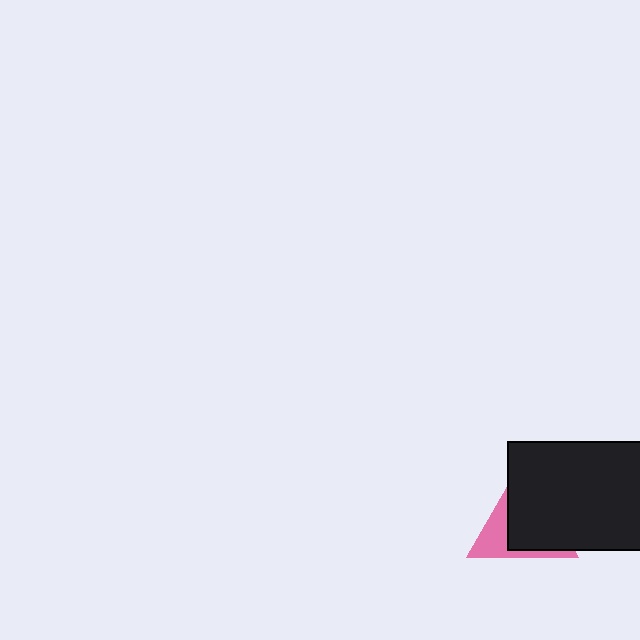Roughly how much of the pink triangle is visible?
A small part of it is visible (roughly 34%).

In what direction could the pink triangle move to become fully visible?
The pink triangle could move left. That would shift it out from behind the black rectangle entirely.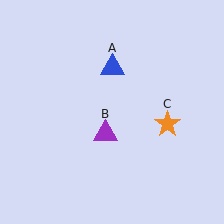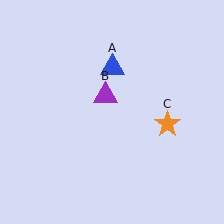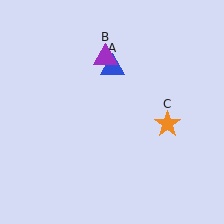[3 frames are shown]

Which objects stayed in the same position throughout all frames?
Blue triangle (object A) and orange star (object C) remained stationary.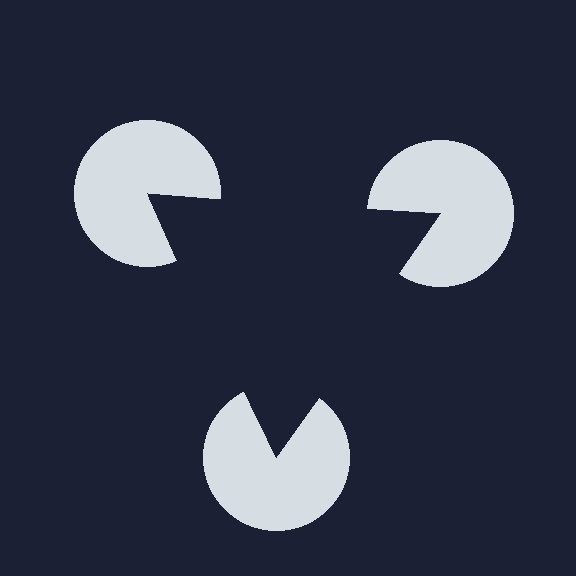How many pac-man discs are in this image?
There are 3 — one at each vertex of the illusory triangle.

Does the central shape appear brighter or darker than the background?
It typically appears slightly darker than the background, even though no actual brightness change is drawn.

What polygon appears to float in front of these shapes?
An illusory triangle — its edges are inferred from the aligned wedge cuts in the pac-man discs, not physically drawn.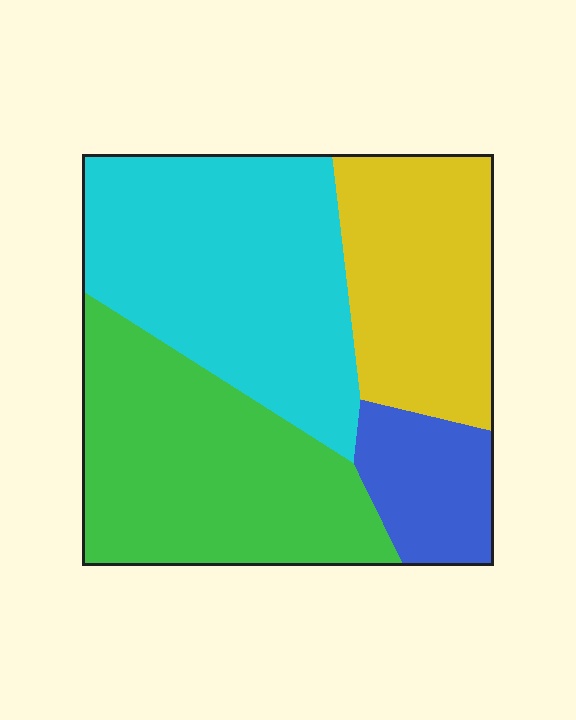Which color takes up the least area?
Blue, at roughly 10%.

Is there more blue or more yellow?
Yellow.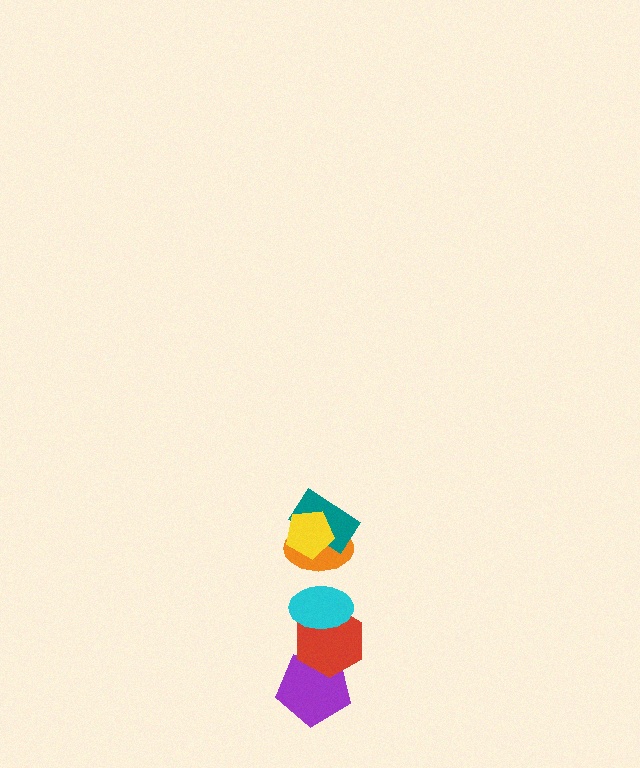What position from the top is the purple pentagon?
The purple pentagon is 6th from the top.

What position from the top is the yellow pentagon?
The yellow pentagon is 1st from the top.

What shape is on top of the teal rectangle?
The yellow pentagon is on top of the teal rectangle.